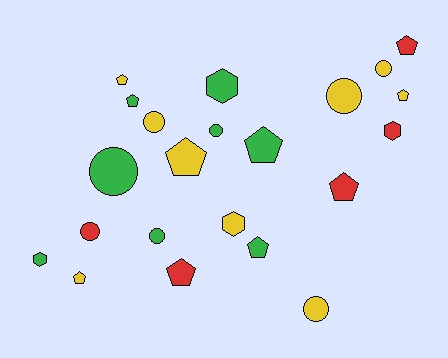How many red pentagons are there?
There are 3 red pentagons.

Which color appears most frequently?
Yellow, with 9 objects.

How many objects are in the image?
There are 22 objects.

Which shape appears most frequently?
Pentagon, with 10 objects.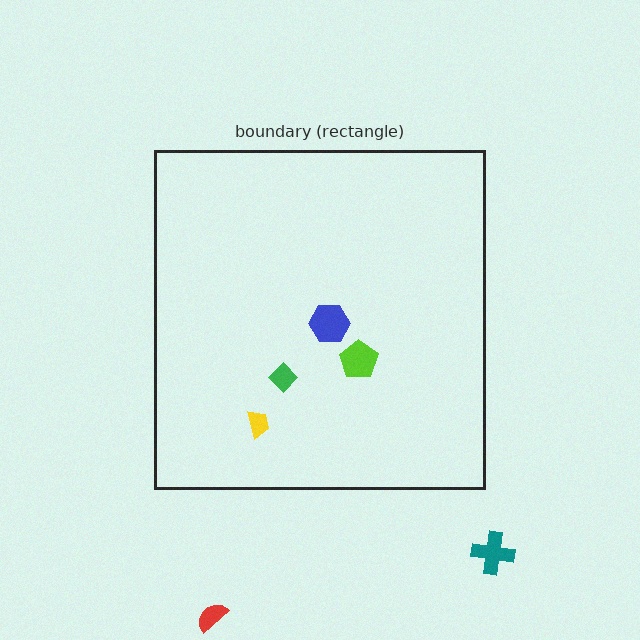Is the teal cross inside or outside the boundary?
Outside.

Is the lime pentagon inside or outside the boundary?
Inside.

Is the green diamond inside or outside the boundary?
Inside.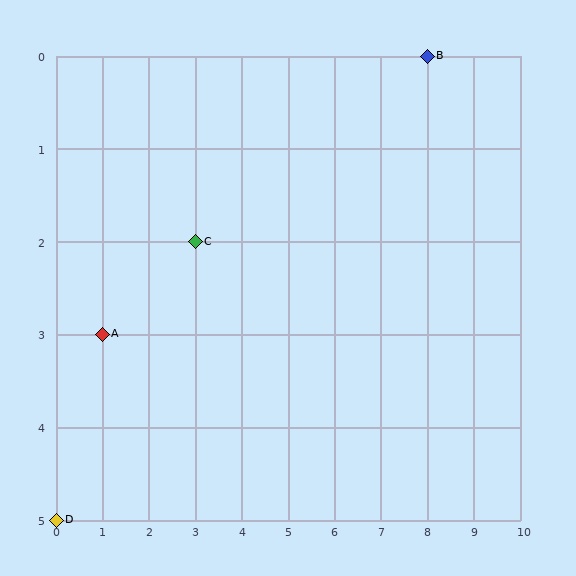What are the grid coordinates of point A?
Point A is at grid coordinates (1, 3).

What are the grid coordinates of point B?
Point B is at grid coordinates (8, 0).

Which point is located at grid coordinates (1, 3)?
Point A is at (1, 3).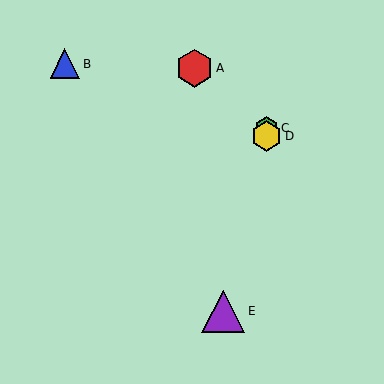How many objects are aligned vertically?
2 objects (C, D) are aligned vertically.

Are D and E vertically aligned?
No, D is at x≈266 and E is at x≈223.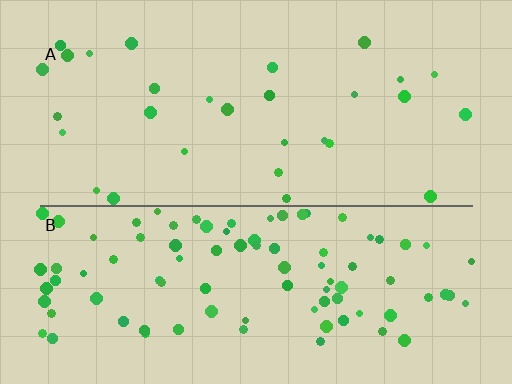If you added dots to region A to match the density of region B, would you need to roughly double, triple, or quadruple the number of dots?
Approximately triple.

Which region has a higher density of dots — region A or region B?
B (the bottom).